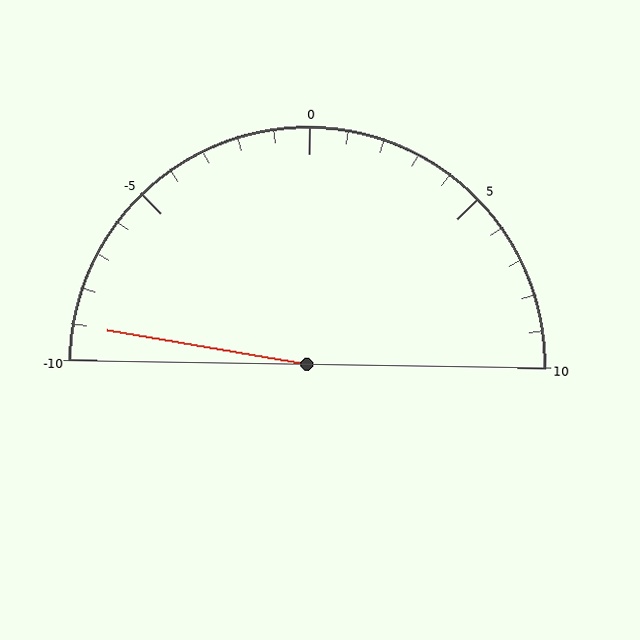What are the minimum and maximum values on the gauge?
The gauge ranges from -10 to 10.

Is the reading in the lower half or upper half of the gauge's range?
The reading is in the lower half of the range (-10 to 10).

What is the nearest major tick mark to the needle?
The nearest major tick mark is -10.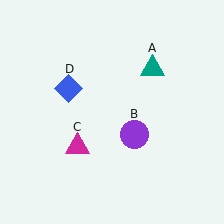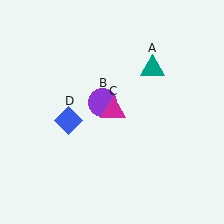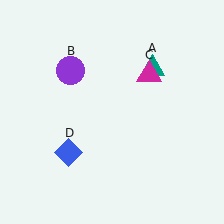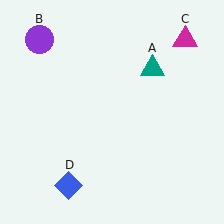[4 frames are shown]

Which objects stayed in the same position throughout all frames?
Teal triangle (object A) remained stationary.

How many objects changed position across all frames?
3 objects changed position: purple circle (object B), magenta triangle (object C), blue diamond (object D).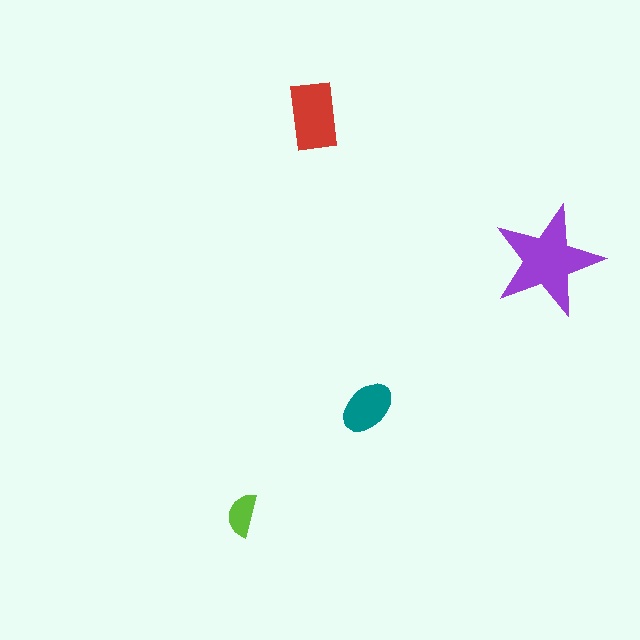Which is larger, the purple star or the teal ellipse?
The purple star.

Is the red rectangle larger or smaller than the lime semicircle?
Larger.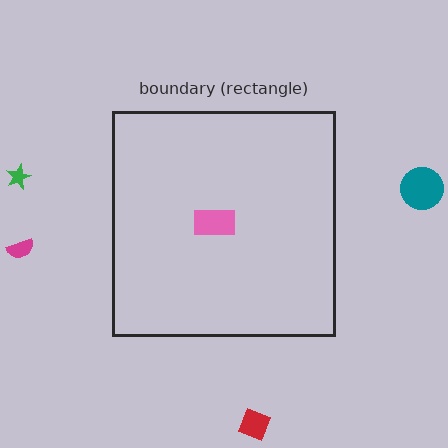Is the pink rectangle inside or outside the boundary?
Inside.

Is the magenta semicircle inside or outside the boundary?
Outside.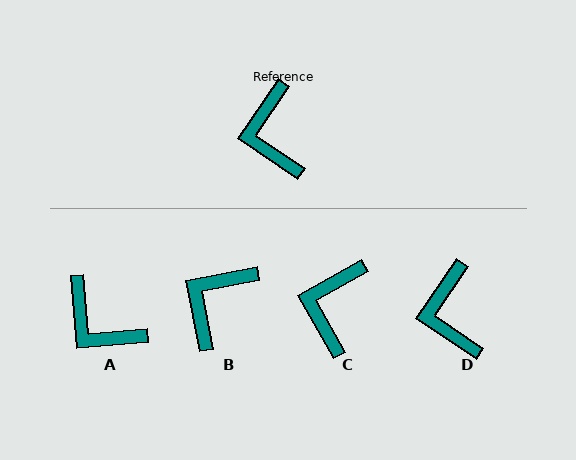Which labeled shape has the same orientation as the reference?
D.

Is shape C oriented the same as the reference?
No, it is off by about 27 degrees.